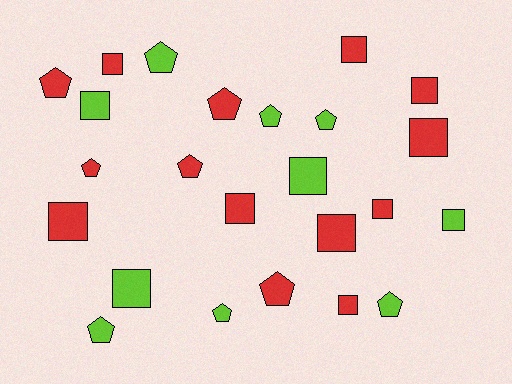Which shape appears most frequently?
Square, with 13 objects.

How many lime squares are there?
There are 4 lime squares.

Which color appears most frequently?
Red, with 14 objects.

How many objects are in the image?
There are 24 objects.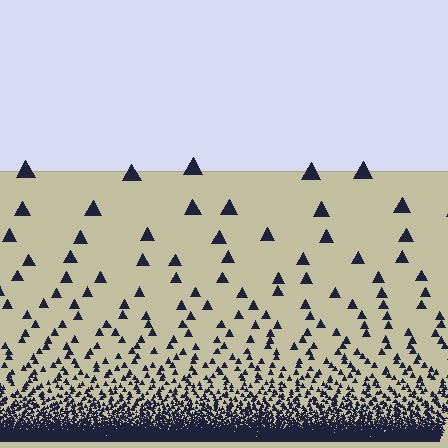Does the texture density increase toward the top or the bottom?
Density increases toward the bottom.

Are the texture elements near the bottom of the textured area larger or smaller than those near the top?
Smaller. The gradient is inverted — elements near the bottom are smaller and denser.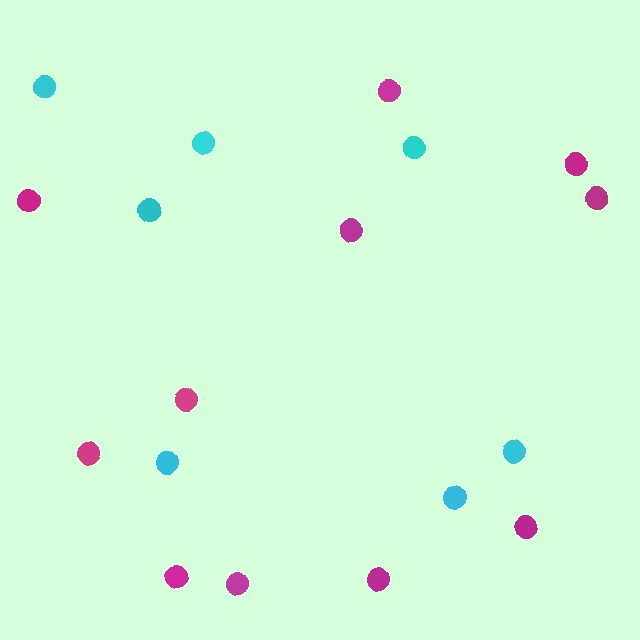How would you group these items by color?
There are 2 groups: one group of cyan circles (7) and one group of magenta circles (11).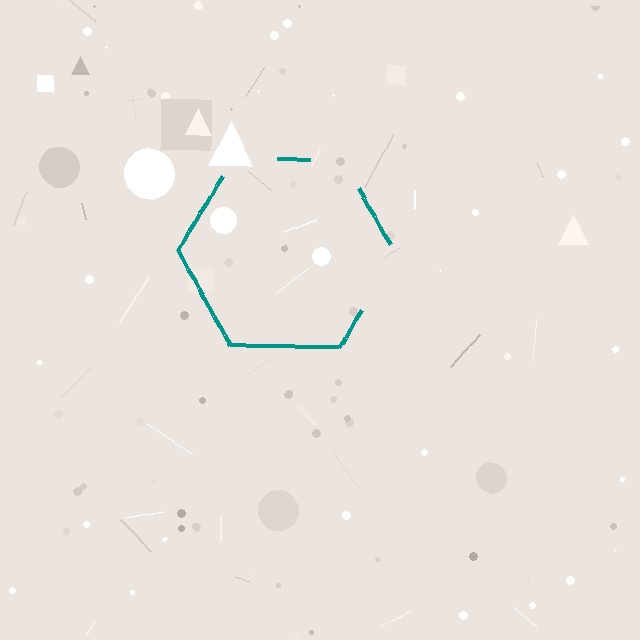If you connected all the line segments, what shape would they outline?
They would outline a hexagon.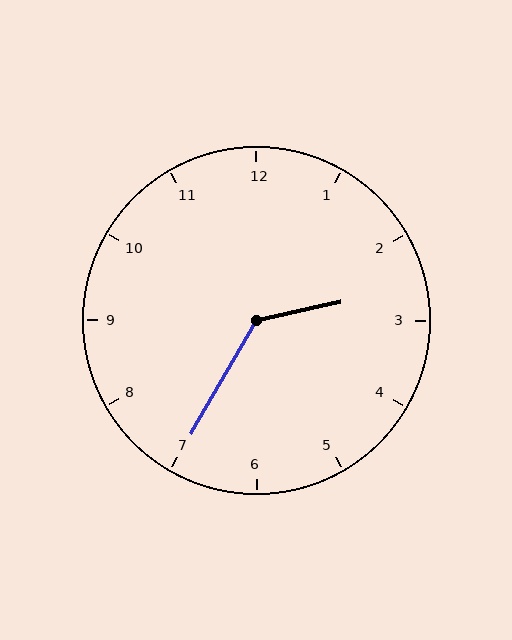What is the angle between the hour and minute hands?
Approximately 132 degrees.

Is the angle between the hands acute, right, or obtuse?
It is obtuse.